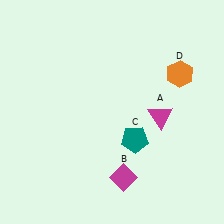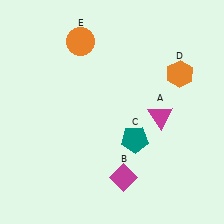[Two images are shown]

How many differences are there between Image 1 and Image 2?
There is 1 difference between the two images.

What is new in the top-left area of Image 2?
An orange circle (E) was added in the top-left area of Image 2.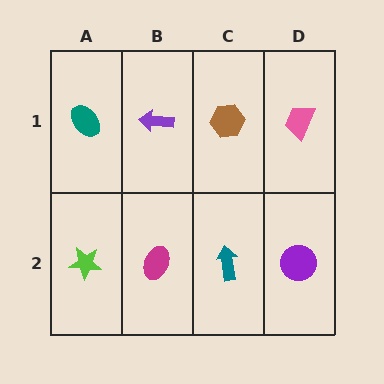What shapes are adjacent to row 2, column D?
A pink trapezoid (row 1, column D), a teal arrow (row 2, column C).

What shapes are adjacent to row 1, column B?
A magenta ellipse (row 2, column B), a teal ellipse (row 1, column A), a brown hexagon (row 1, column C).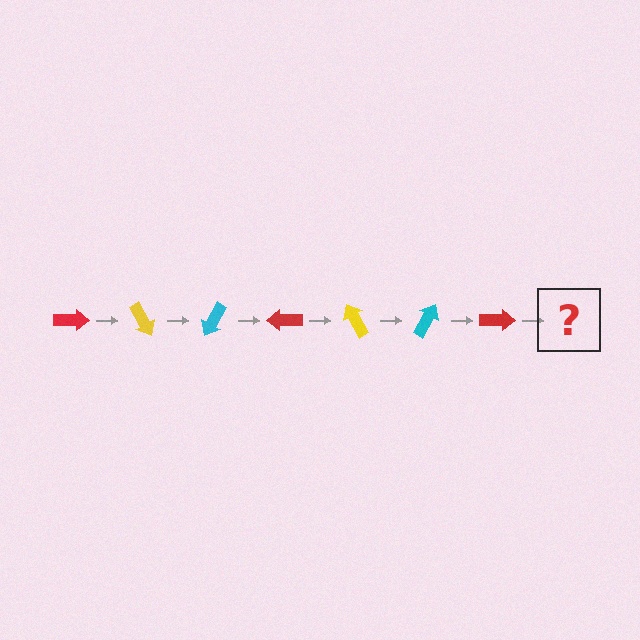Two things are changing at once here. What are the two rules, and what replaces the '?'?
The two rules are that it rotates 60 degrees each step and the color cycles through red, yellow, and cyan. The '?' should be a yellow arrow, rotated 420 degrees from the start.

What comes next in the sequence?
The next element should be a yellow arrow, rotated 420 degrees from the start.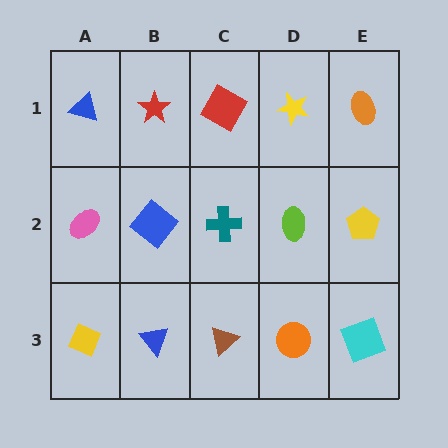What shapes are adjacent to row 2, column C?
A red square (row 1, column C), a brown triangle (row 3, column C), a blue diamond (row 2, column B), a lime ellipse (row 2, column D).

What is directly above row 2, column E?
An orange ellipse.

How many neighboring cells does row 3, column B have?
3.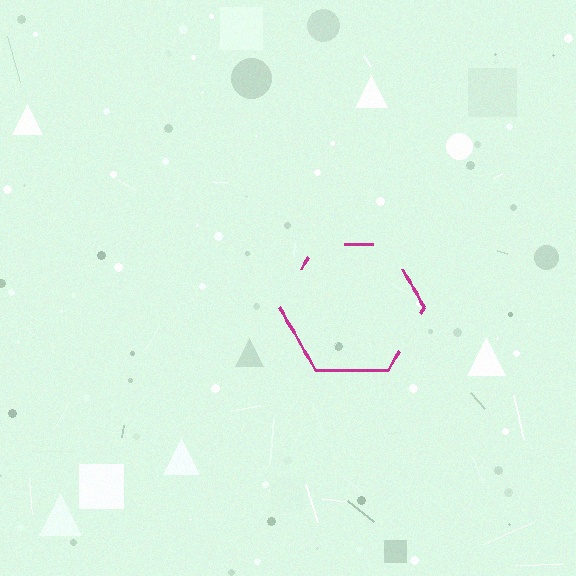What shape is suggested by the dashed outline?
The dashed outline suggests a hexagon.